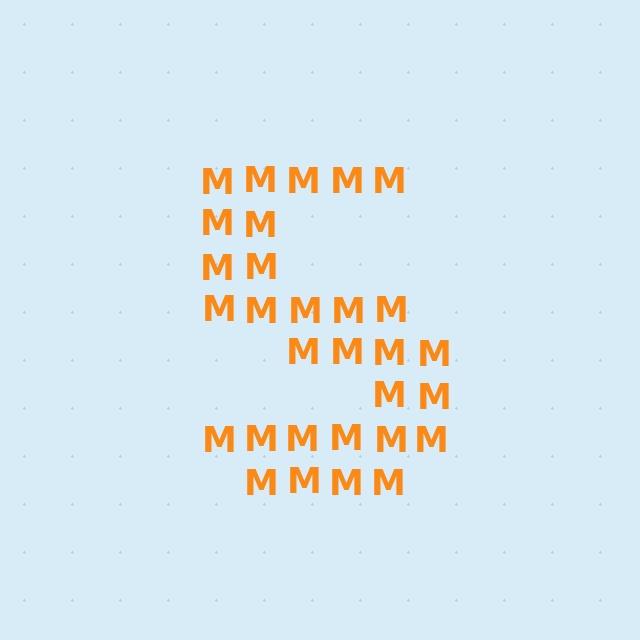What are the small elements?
The small elements are letter M's.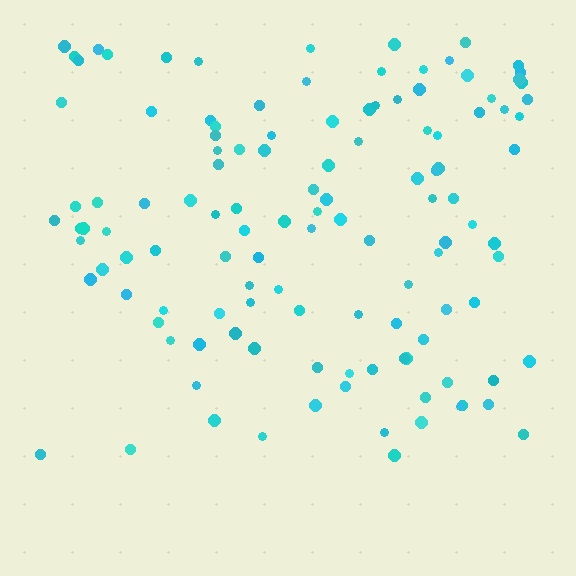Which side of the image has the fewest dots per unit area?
The bottom.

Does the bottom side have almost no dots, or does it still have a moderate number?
Still a moderate number, just noticeably fewer than the top.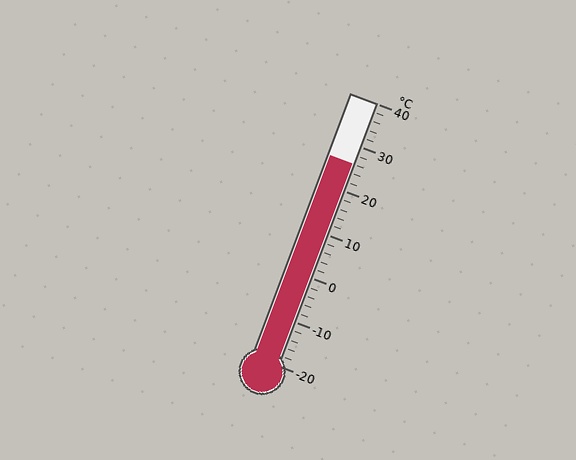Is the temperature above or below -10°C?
The temperature is above -10°C.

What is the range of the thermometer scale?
The thermometer scale ranges from -20°C to 40°C.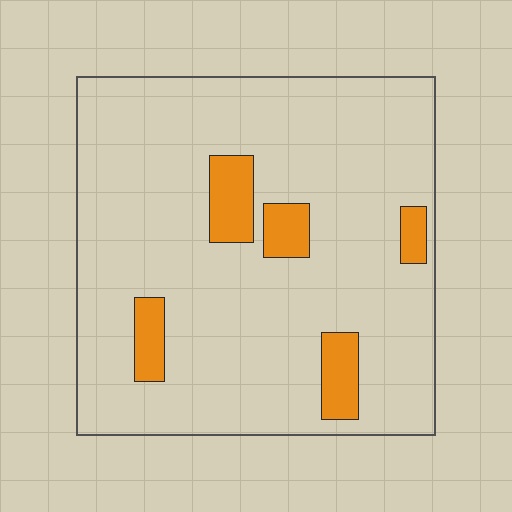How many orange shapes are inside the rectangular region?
5.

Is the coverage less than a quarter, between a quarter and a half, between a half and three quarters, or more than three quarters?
Less than a quarter.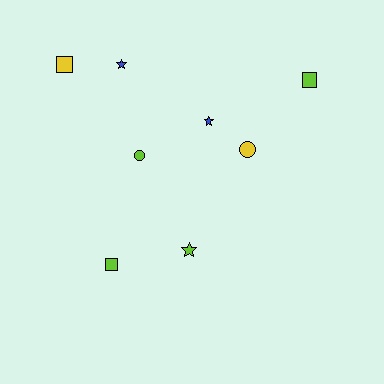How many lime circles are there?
There is 1 lime circle.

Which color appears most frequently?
Lime, with 4 objects.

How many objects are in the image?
There are 8 objects.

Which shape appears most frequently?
Star, with 3 objects.